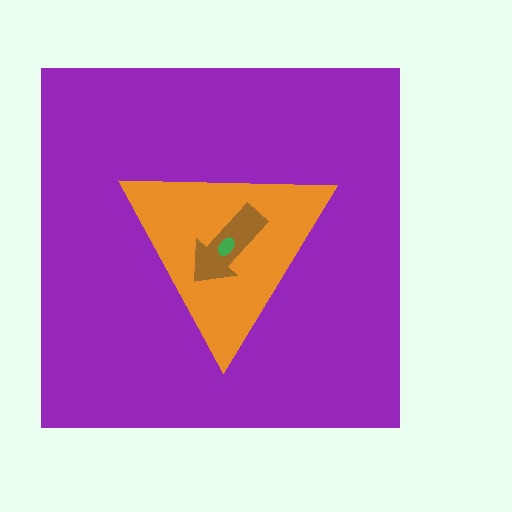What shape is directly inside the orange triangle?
The brown arrow.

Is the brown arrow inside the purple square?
Yes.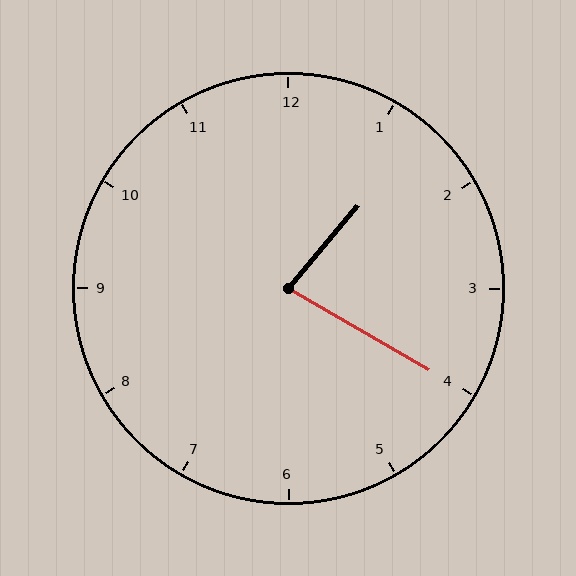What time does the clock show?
1:20.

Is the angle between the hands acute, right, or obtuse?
It is acute.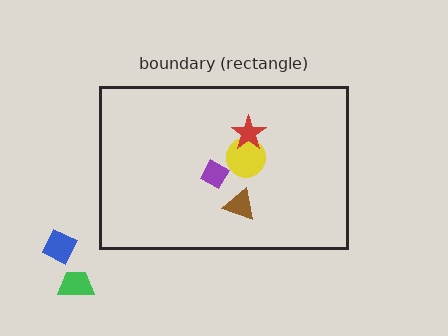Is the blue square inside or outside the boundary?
Outside.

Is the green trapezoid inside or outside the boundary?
Outside.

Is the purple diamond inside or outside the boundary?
Inside.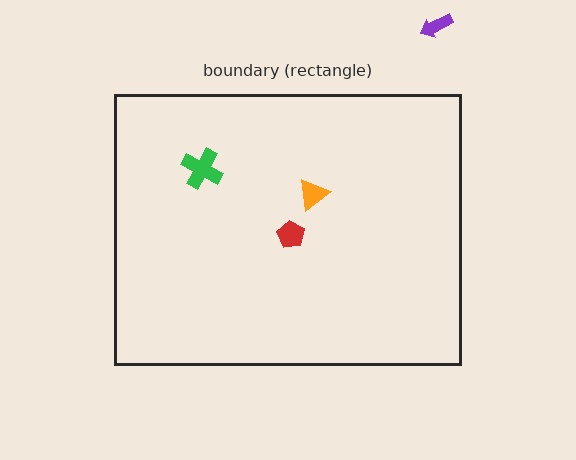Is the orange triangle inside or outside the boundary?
Inside.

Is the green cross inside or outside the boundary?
Inside.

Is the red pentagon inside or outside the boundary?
Inside.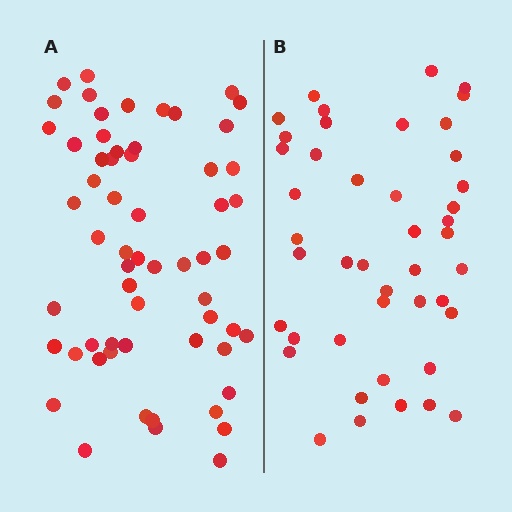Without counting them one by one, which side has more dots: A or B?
Region A (the left region) has more dots.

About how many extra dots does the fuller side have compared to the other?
Region A has approximately 15 more dots than region B.